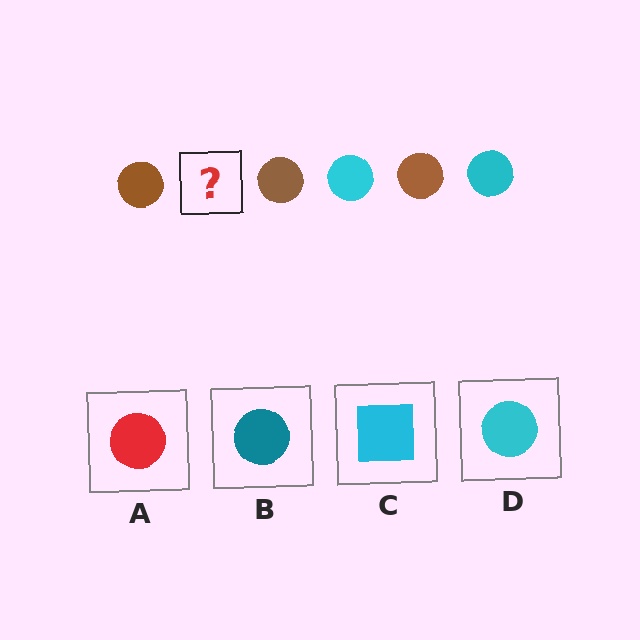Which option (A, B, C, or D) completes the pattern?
D.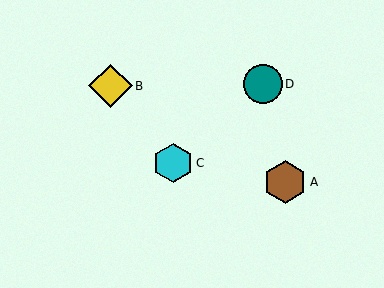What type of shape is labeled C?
Shape C is a cyan hexagon.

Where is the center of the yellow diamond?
The center of the yellow diamond is at (111, 86).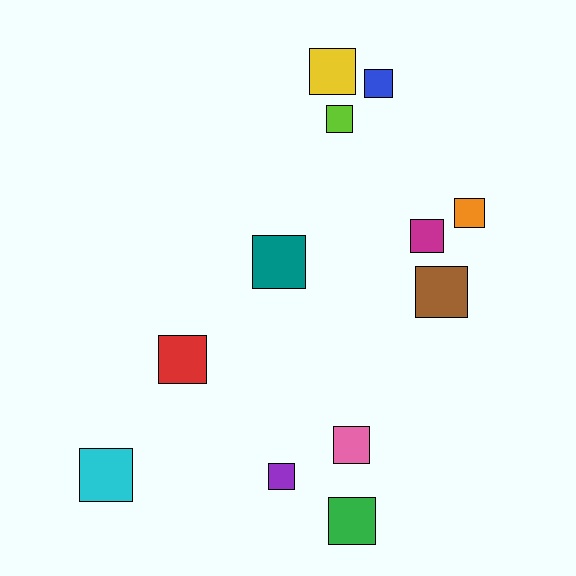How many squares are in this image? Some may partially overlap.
There are 12 squares.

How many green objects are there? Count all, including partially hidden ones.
There is 1 green object.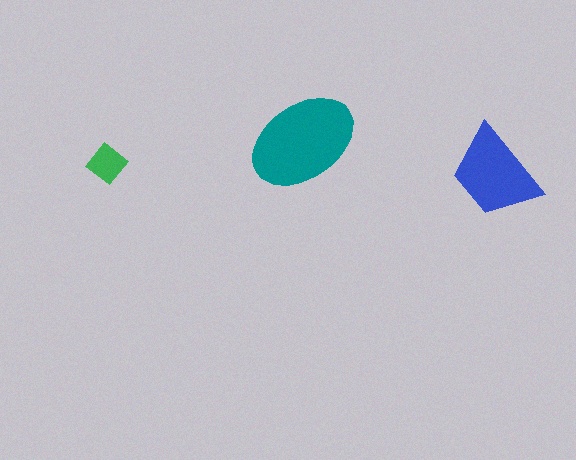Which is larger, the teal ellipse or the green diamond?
The teal ellipse.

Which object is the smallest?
The green diamond.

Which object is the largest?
The teal ellipse.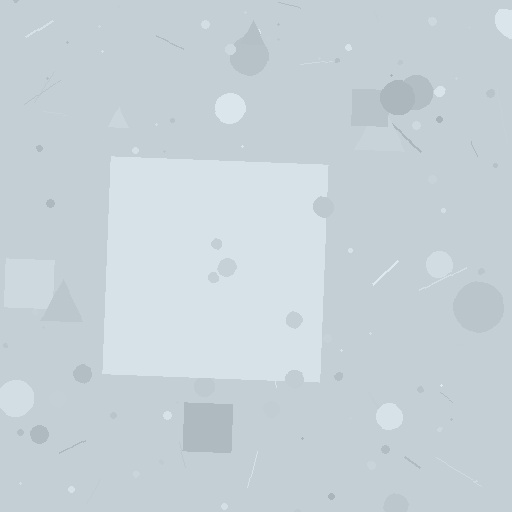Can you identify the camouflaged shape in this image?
The camouflaged shape is a square.